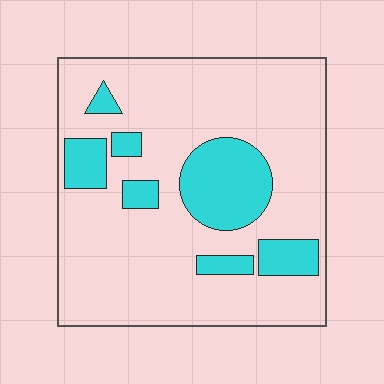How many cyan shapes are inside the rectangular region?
7.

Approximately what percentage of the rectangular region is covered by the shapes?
Approximately 20%.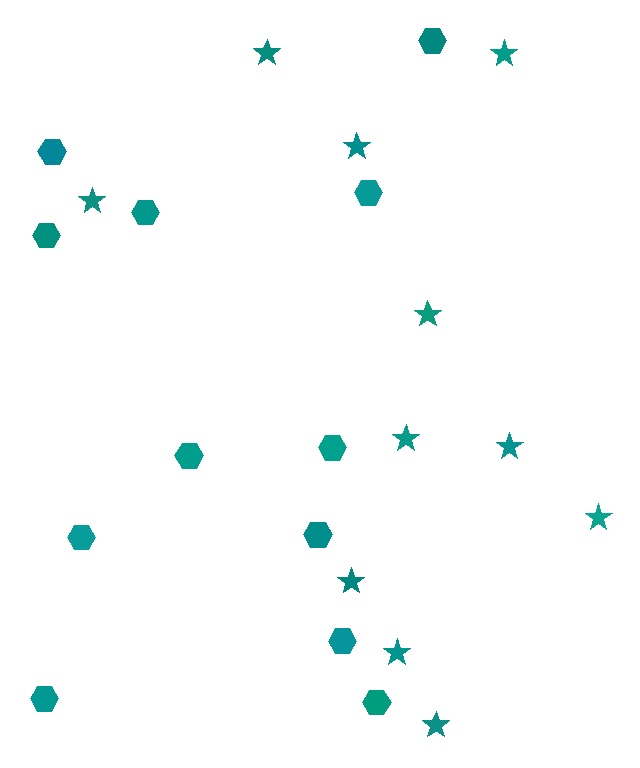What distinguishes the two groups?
There are 2 groups: one group of stars (11) and one group of hexagons (12).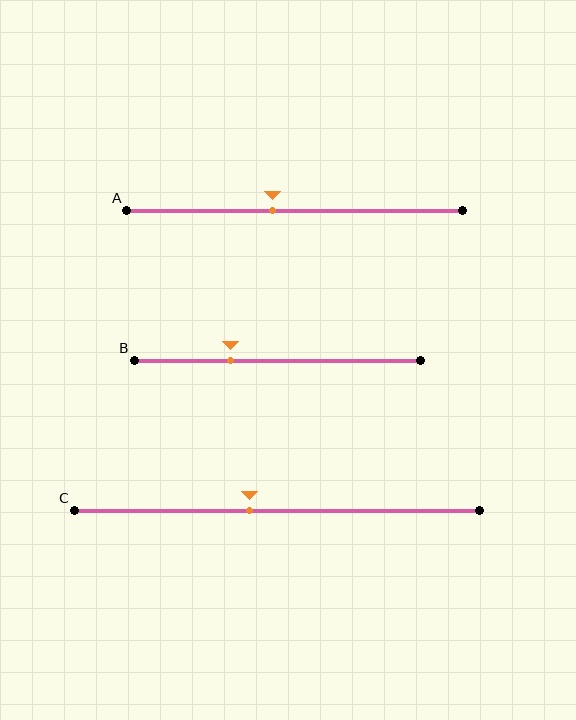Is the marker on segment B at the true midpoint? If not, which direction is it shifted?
No, the marker on segment B is shifted to the left by about 16% of the segment length.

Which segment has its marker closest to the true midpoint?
Segment A has its marker closest to the true midpoint.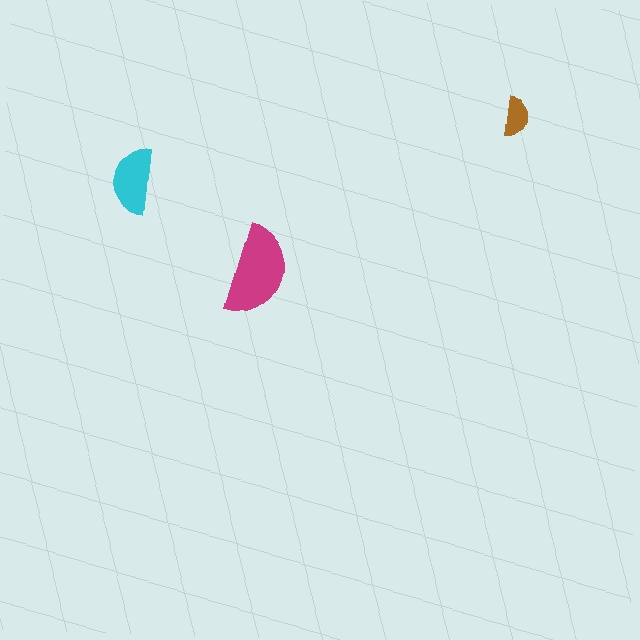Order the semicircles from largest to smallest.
the magenta one, the cyan one, the brown one.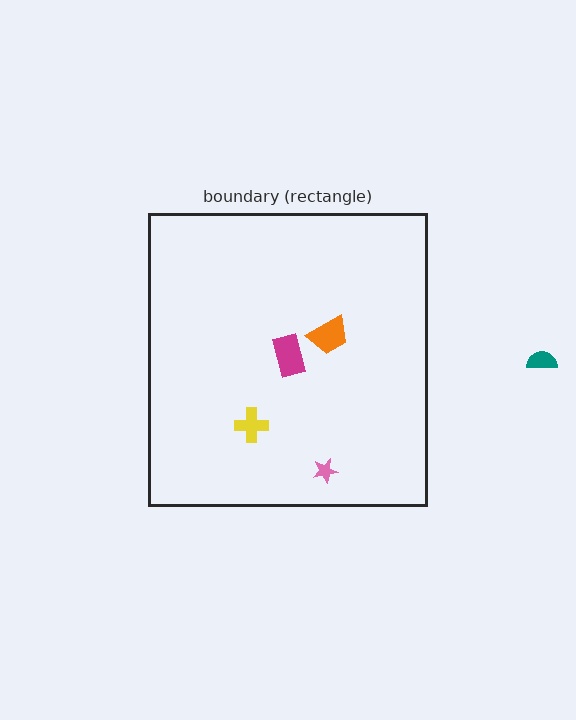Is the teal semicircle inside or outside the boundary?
Outside.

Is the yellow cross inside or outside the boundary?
Inside.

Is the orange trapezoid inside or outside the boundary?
Inside.